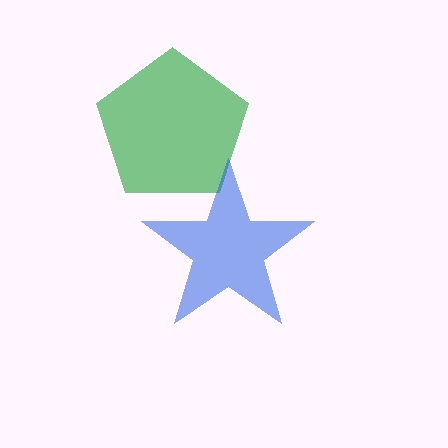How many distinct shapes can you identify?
There are 2 distinct shapes: a green pentagon, a blue star.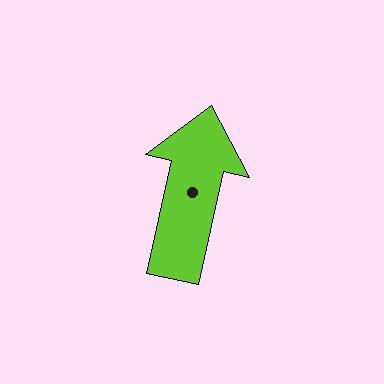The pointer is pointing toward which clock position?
Roughly 12 o'clock.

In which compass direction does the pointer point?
North.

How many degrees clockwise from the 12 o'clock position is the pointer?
Approximately 13 degrees.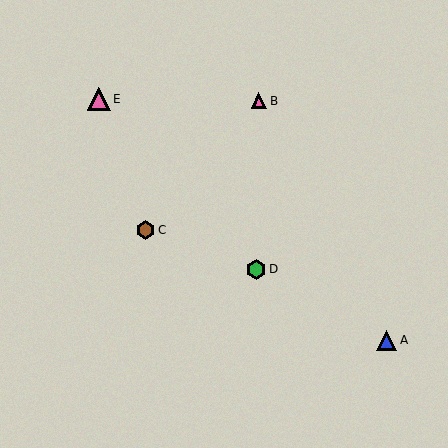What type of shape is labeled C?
Shape C is a brown hexagon.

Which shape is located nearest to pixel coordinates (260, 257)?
The green hexagon (labeled D) at (256, 269) is nearest to that location.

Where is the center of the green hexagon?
The center of the green hexagon is at (256, 269).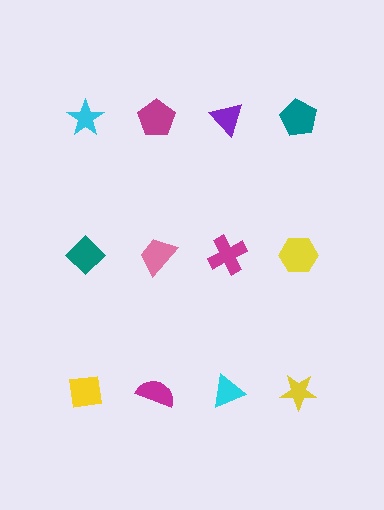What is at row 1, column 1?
A cyan star.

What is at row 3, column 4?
A yellow star.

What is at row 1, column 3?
A purple triangle.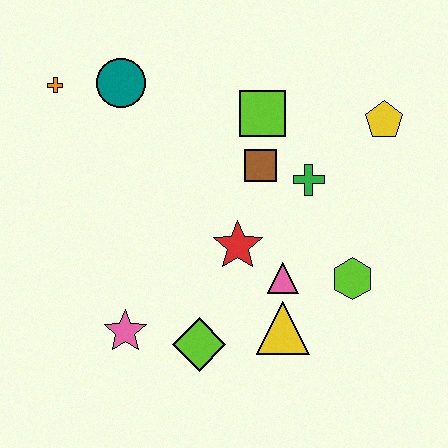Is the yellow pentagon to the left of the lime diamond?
No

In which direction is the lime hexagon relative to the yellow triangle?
The lime hexagon is to the right of the yellow triangle.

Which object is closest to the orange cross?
The teal circle is closest to the orange cross.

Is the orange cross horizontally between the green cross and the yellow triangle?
No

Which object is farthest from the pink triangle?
The orange cross is farthest from the pink triangle.